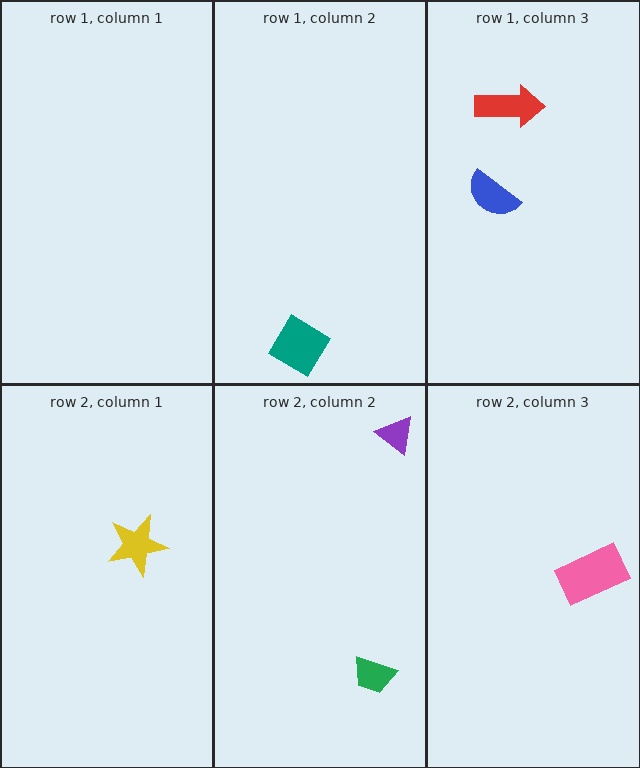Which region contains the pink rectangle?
The row 2, column 3 region.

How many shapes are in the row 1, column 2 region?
1.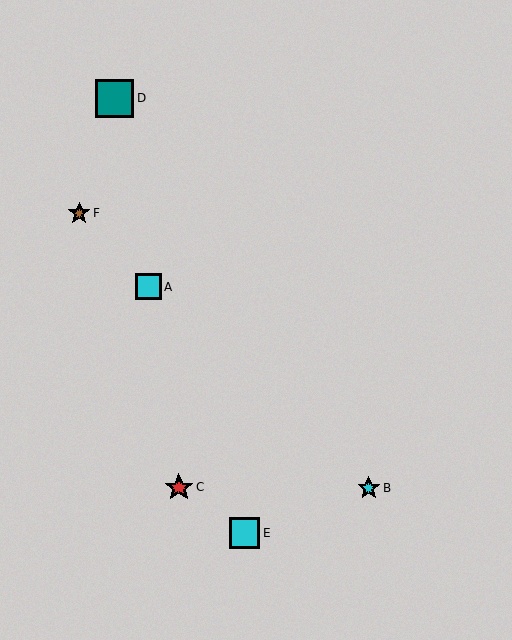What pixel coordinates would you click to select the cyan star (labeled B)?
Click at (369, 488) to select the cyan star B.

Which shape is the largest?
The teal square (labeled D) is the largest.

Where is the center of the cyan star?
The center of the cyan star is at (369, 488).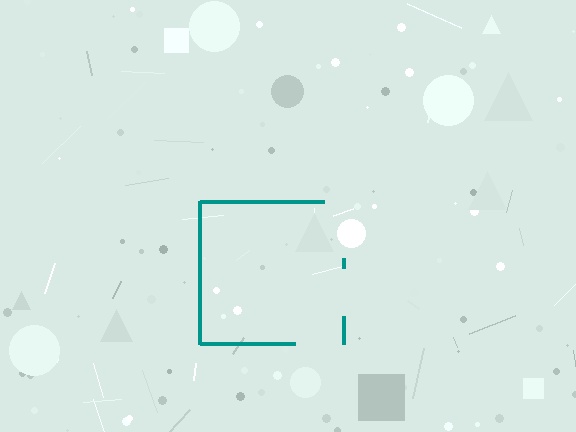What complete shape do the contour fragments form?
The contour fragments form a square.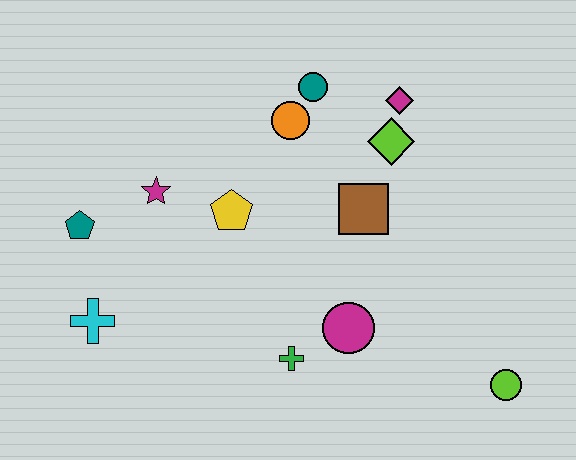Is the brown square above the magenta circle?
Yes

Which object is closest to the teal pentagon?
The magenta star is closest to the teal pentagon.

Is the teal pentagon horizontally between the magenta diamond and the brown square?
No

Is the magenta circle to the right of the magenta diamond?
No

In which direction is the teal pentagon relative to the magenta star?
The teal pentagon is to the left of the magenta star.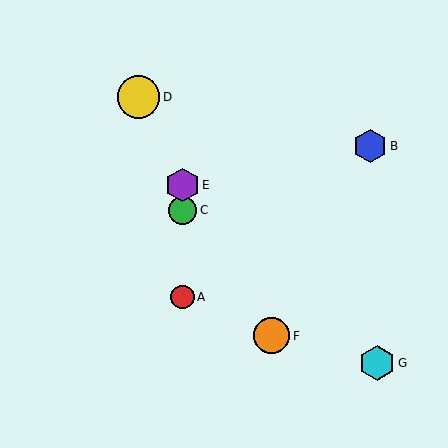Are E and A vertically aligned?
Yes, both are at x≈183.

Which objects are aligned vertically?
Objects A, C, E are aligned vertically.